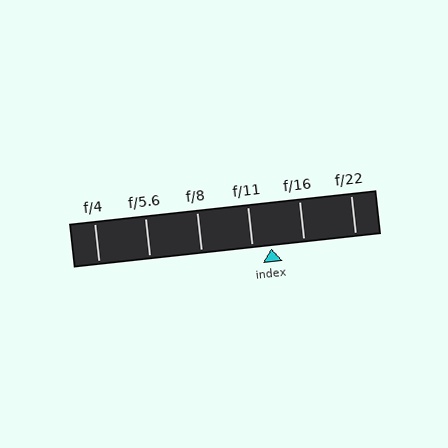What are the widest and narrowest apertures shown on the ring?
The widest aperture shown is f/4 and the narrowest is f/22.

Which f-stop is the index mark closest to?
The index mark is closest to f/11.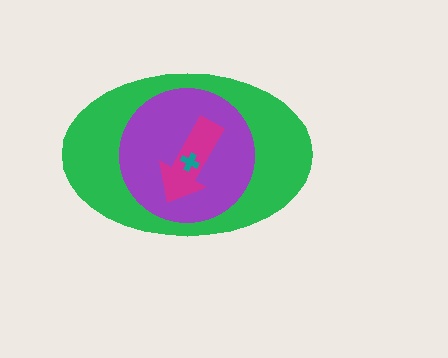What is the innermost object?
The teal cross.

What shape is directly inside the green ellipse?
The purple circle.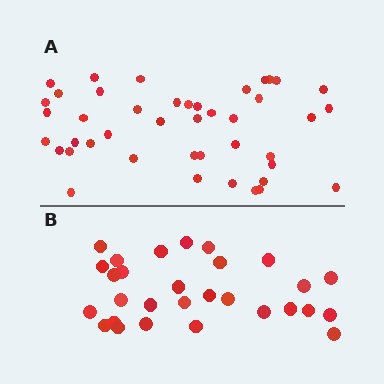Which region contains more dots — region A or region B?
Region A (the top region) has more dots.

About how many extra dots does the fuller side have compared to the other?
Region A has approximately 15 more dots than region B.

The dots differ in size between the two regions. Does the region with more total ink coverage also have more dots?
No. Region B has more total ink coverage because its dots are larger, but region A actually contains more individual dots. Total area can be misleading — the number of items is what matters here.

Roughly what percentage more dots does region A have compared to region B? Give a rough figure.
About 50% more.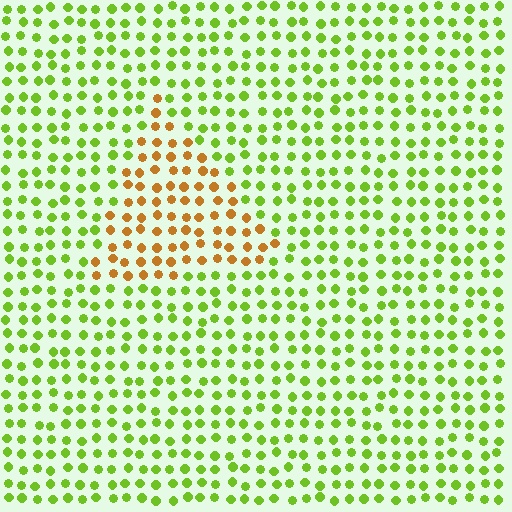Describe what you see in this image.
The image is filled with small lime elements in a uniform arrangement. A triangle-shaped region is visible where the elements are tinted to a slightly different hue, forming a subtle color boundary.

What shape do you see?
I see a triangle.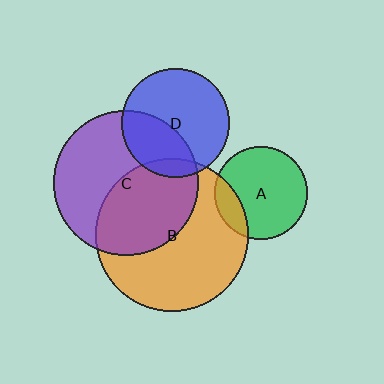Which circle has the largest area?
Circle B (orange).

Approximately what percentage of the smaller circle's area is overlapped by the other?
Approximately 45%.